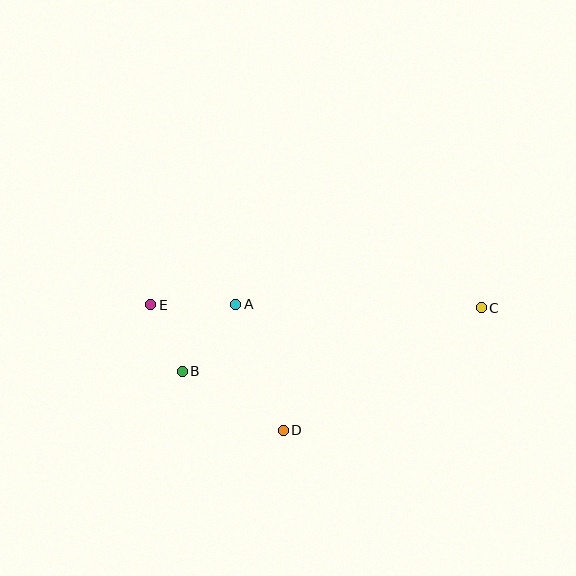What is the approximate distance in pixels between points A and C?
The distance between A and C is approximately 245 pixels.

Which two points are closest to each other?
Points B and E are closest to each other.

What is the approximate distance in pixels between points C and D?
The distance between C and D is approximately 233 pixels.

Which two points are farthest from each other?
Points C and E are farthest from each other.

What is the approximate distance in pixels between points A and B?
The distance between A and B is approximately 86 pixels.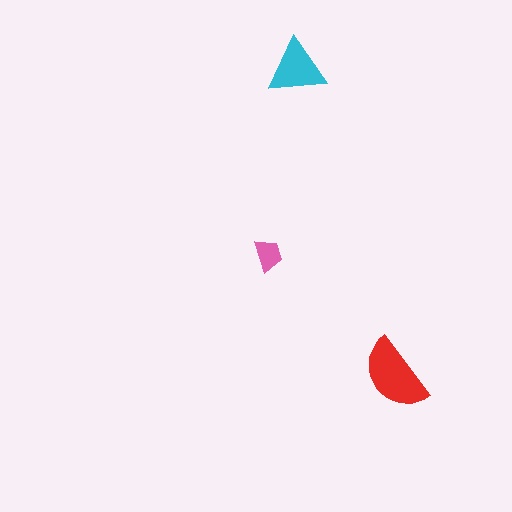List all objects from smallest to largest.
The pink trapezoid, the cyan triangle, the red semicircle.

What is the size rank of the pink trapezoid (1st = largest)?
3rd.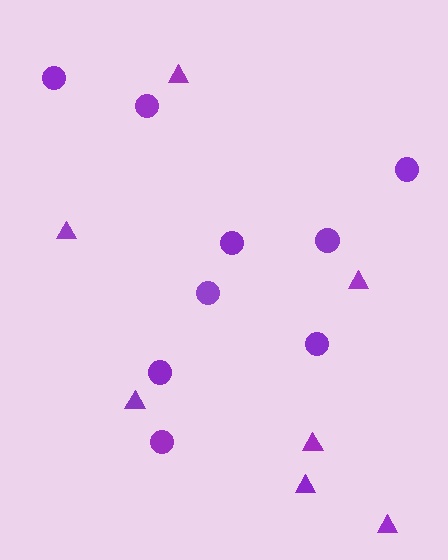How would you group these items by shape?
There are 2 groups: one group of triangles (7) and one group of circles (9).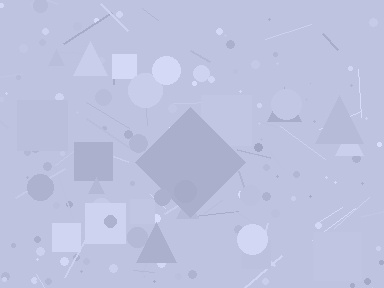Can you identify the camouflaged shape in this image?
The camouflaged shape is a diamond.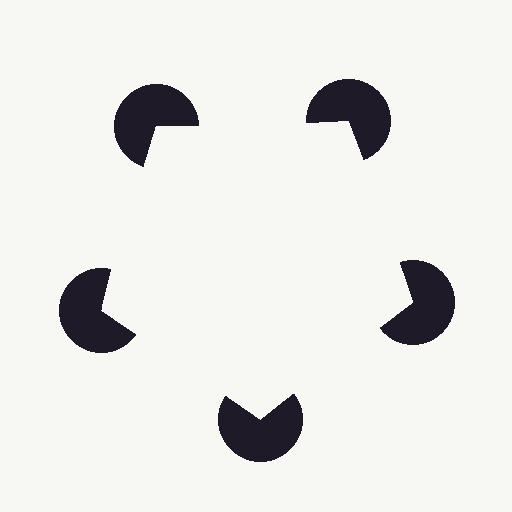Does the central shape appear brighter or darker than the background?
It typically appears slightly brighter than the background, even though no actual brightness change is drawn.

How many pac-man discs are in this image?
There are 5 — one at each vertex of the illusory pentagon.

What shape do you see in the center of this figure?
An illusory pentagon — its edges are inferred from the aligned wedge cuts in the pac-man discs, not physically drawn.